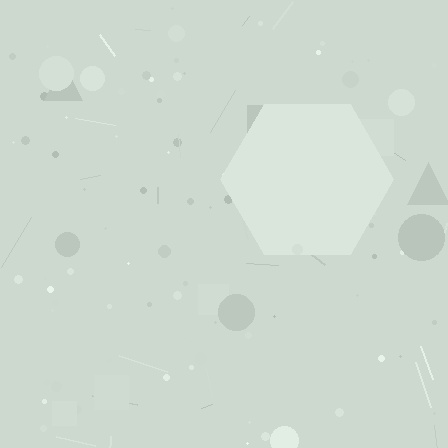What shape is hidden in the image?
A hexagon is hidden in the image.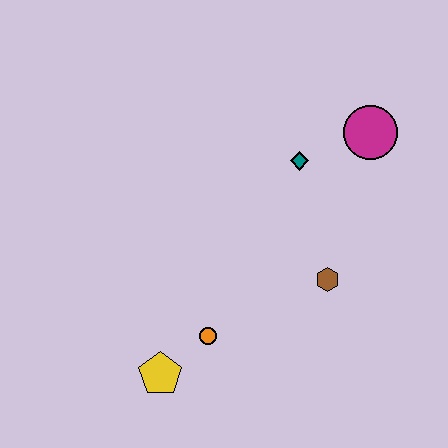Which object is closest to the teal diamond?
The magenta circle is closest to the teal diamond.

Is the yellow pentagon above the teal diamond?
No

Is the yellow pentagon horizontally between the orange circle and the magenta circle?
No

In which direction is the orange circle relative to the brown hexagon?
The orange circle is to the left of the brown hexagon.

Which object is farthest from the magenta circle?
The yellow pentagon is farthest from the magenta circle.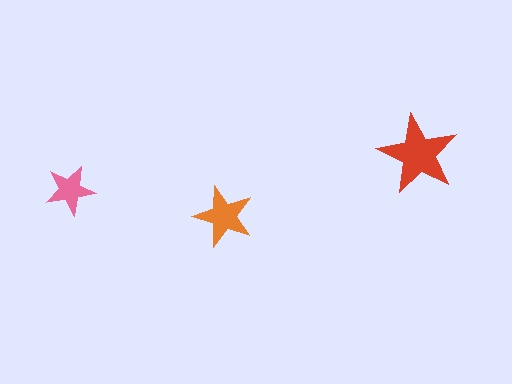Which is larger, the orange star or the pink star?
The orange one.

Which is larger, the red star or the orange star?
The red one.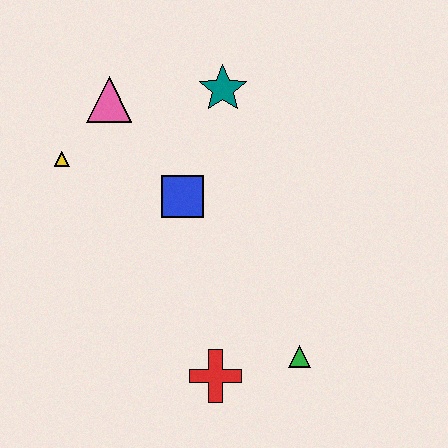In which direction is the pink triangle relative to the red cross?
The pink triangle is above the red cross.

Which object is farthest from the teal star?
The red cross is farthest from the teal star.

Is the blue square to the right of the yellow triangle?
Yes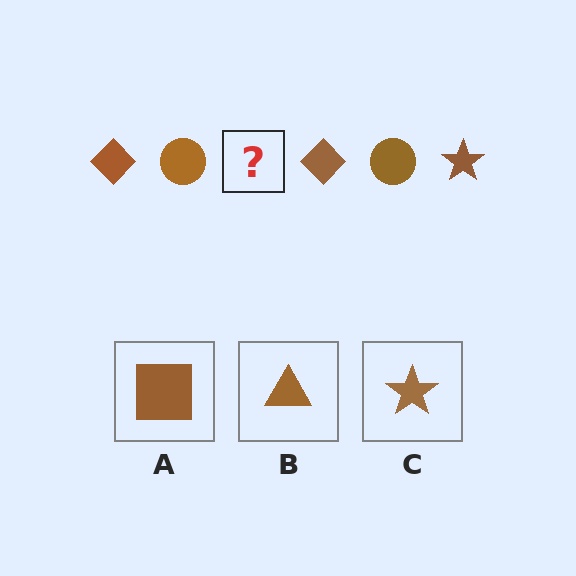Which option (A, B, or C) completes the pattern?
C.